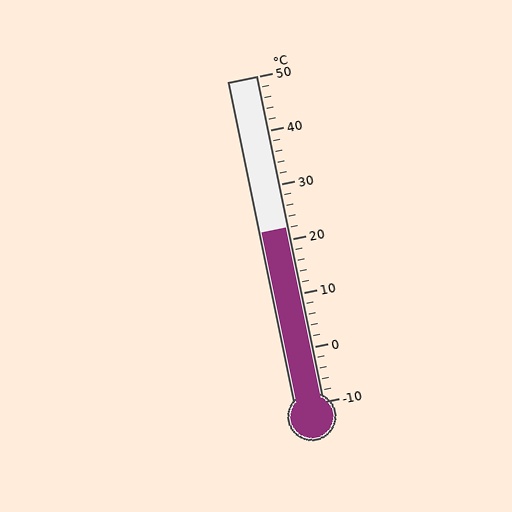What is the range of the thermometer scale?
The thermometer scale ranges from -10°C to 50°C.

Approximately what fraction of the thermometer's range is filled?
The thermometer is filled to approximately 55% of its range.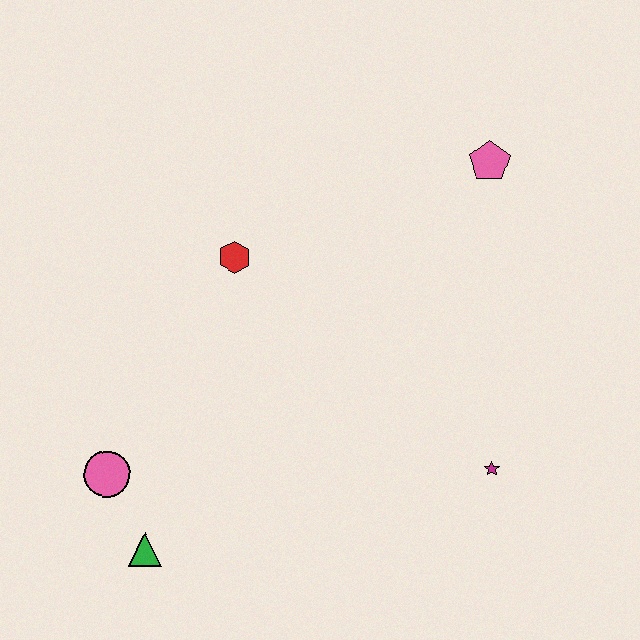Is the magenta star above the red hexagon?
No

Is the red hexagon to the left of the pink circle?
No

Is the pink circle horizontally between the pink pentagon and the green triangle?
No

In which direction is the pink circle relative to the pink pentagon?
The pink circle is to the left of the pink pentagon.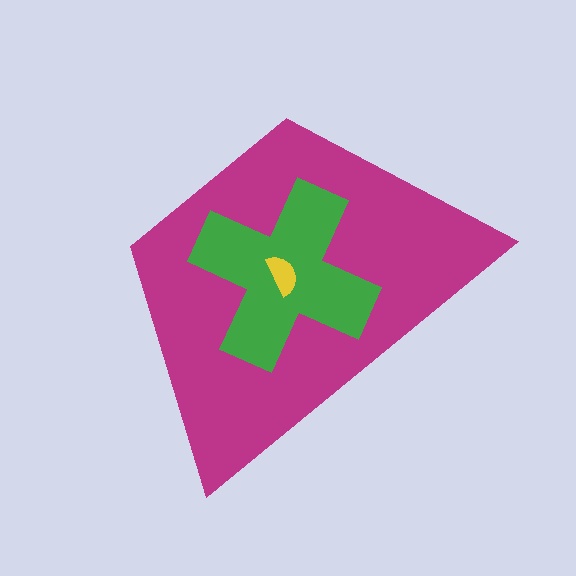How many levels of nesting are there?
3.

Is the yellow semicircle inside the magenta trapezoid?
Yes.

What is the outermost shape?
The magenta trapezoid.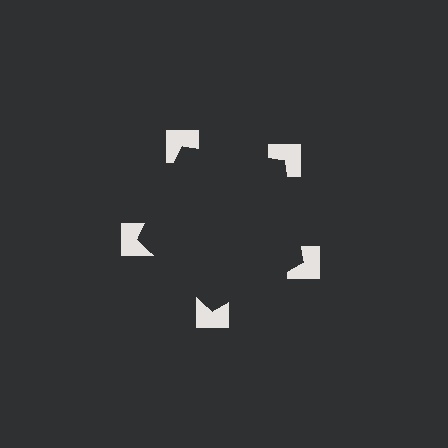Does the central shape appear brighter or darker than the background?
It typically appears slightly darker than the background, even though no actual brightness change is drawn.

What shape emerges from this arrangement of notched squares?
An illusory pentagon — its edges are inferred from the aligned wedge cuts in the notched squares, not physically drawn.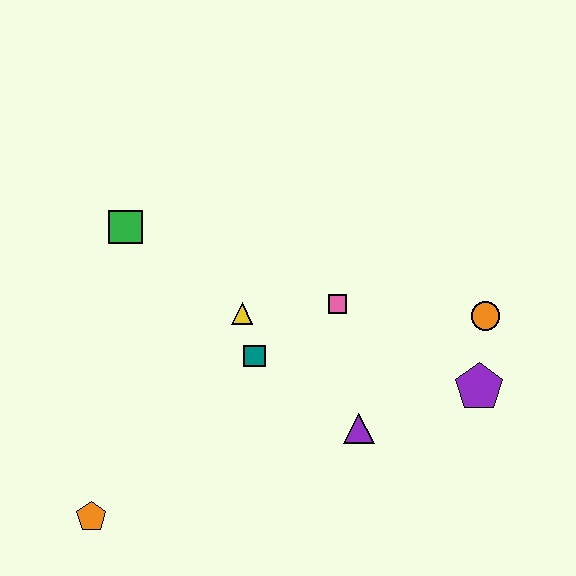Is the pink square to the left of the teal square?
No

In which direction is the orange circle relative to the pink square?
The orange circle is to the right of the pink square.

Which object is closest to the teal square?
The yellow triangle is closest to the teal square.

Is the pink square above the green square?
No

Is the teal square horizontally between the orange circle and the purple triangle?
No